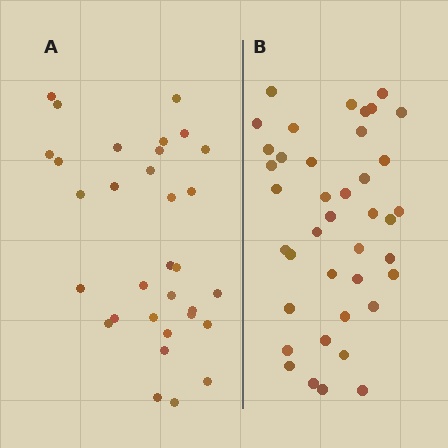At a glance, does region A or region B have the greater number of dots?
Region B (the right region) has more dots.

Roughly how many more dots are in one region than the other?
Region B has roughly 8 or so more dots than region A.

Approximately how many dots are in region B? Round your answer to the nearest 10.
About 40 dots.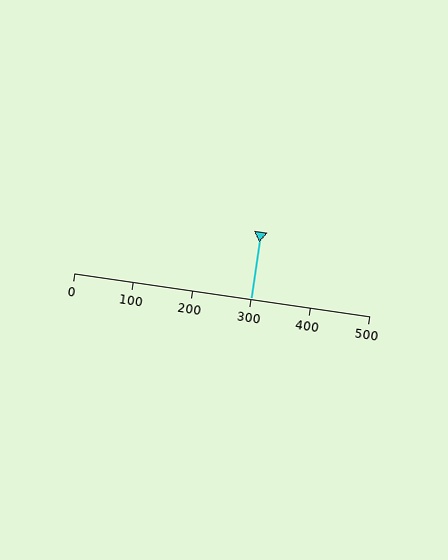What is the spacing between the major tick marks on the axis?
The major ticks are spaced 100 apart.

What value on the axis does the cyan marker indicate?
The marker indicates approximately 300.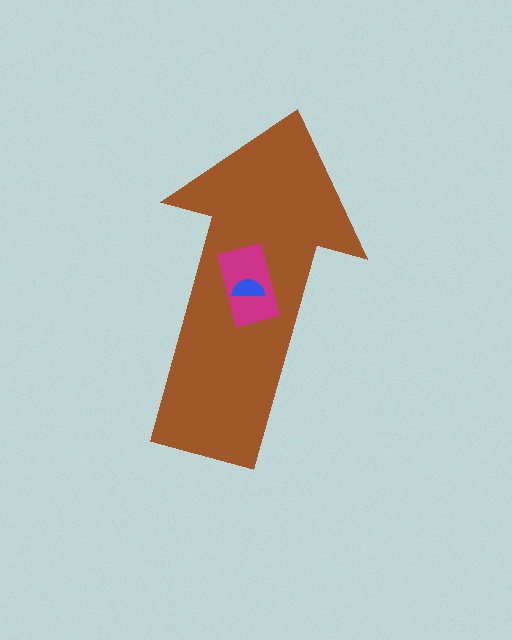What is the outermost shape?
The brown arrow.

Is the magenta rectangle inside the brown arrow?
Yes.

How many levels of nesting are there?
3.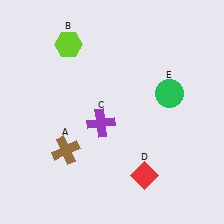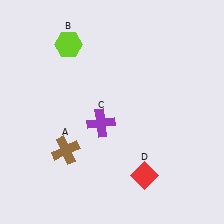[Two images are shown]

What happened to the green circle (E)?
The green circle (E) was removed in Image 2. It was in the top-right area of Image 1.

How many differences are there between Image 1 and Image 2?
There is 1 difference between the two images.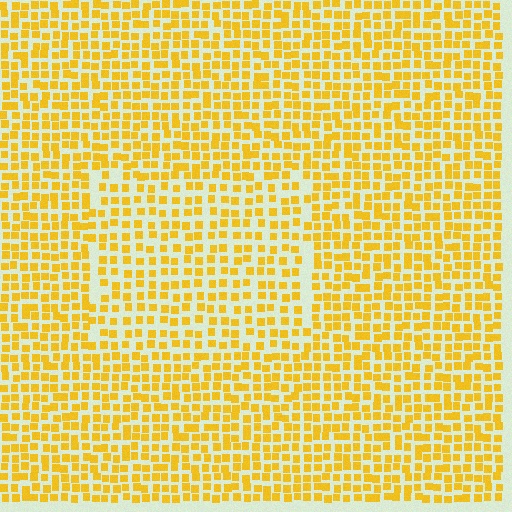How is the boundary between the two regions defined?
The boundary is defined by a change in element density (approximately 1.4x ratio). All elements are the same color, size, and shape.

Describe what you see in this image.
The image contains small yellow elements arranged at two different densities. A rectangle-shaped region is visible where the elements are less densely packed than the surrounding area.